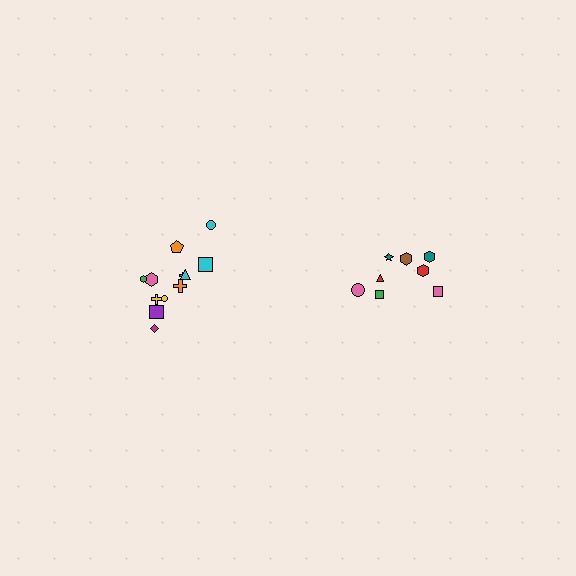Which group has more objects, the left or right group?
The left group.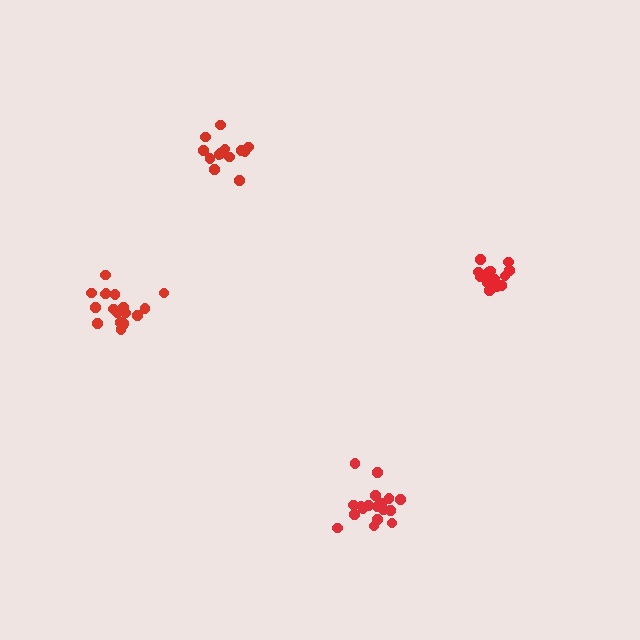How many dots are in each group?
Group 1: 14 dots, Group 2: 14 dots, Group 3: 18 dots, Group 4: 18 dots (64 total).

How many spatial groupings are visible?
There are 4 spatial groupings.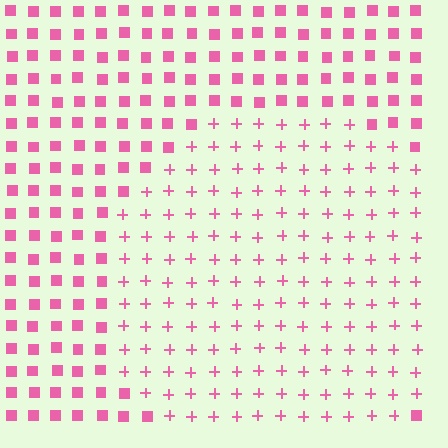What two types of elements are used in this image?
The image uses plus signs inside the circle region and squares outside it.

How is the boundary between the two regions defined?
The boundary is defined by a change in element shape: plus signs inside vs. squares outside. All elements share the same color and spacing.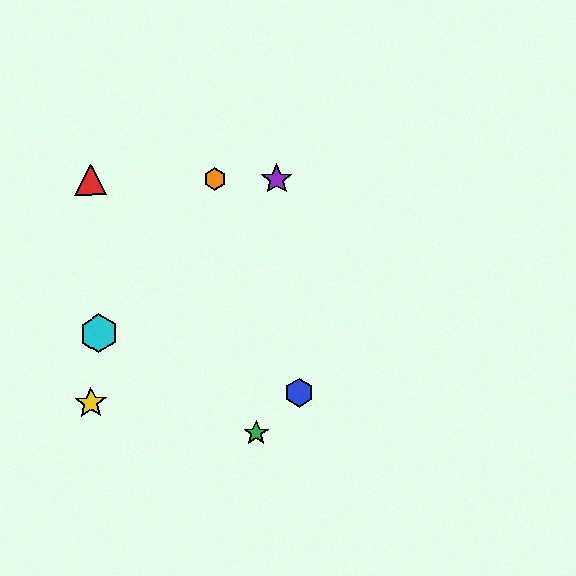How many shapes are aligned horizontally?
3 shapes (the red triangle, the purple star, the orange hexagon) are aligned horizontally.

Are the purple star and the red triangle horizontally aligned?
Yes, both are at y≈179.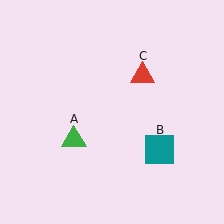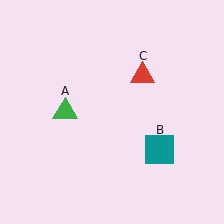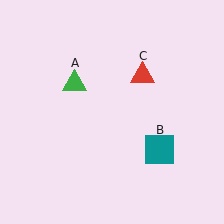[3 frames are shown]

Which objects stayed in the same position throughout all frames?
Teal square (object B) and red triangle (object C) remained stationary.